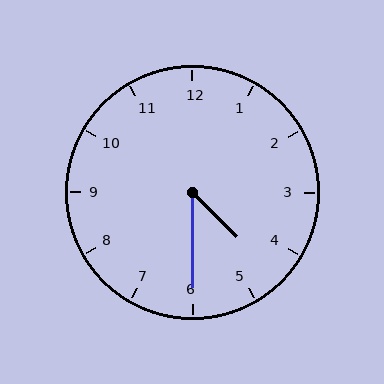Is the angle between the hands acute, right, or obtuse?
It is acute.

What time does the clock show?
4:30.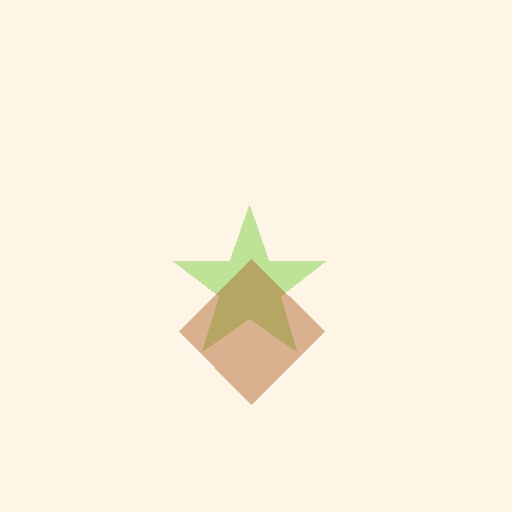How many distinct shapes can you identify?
There are 2 distinct shapes: a lime star, a brown diamond.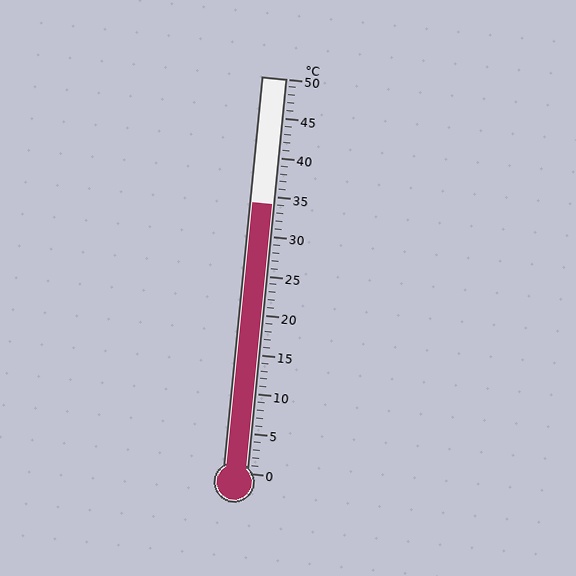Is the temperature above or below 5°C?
The temperature is above 5°C.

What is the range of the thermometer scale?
The thermometer scale ranges from 0°C to 50°C.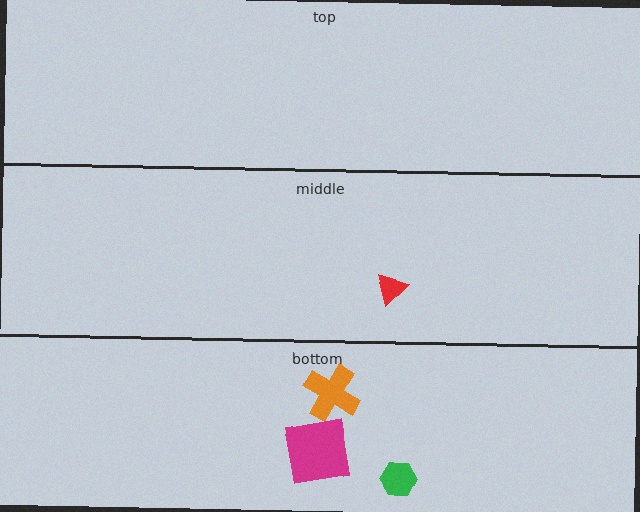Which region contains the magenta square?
The bottom region.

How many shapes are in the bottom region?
3.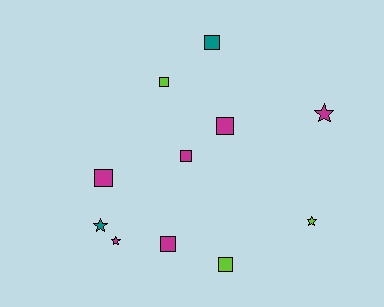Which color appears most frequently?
Magenta, with 6 objects.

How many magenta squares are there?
There are 4 magenta squares.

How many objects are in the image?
There are 11 objects.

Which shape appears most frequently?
Square, with 7 objects.